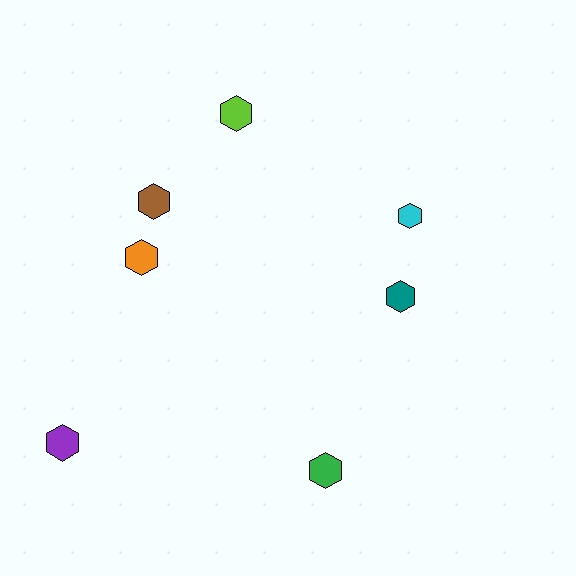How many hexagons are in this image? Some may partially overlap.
There are 7 hexagons.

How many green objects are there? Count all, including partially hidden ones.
There is 1 green object.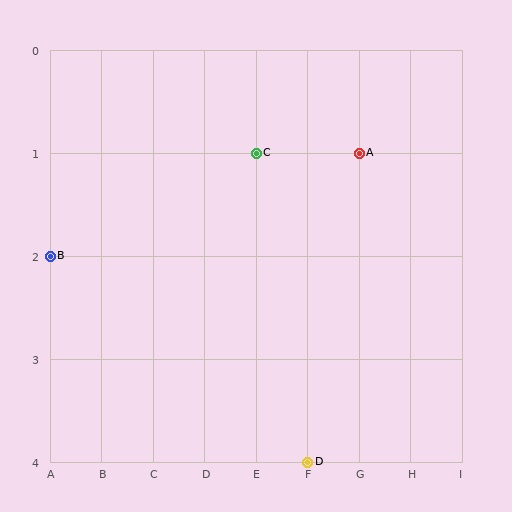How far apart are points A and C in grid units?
Points A and C are 2 columns apart.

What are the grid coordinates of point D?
Point D is at grid coordinates (F, 4).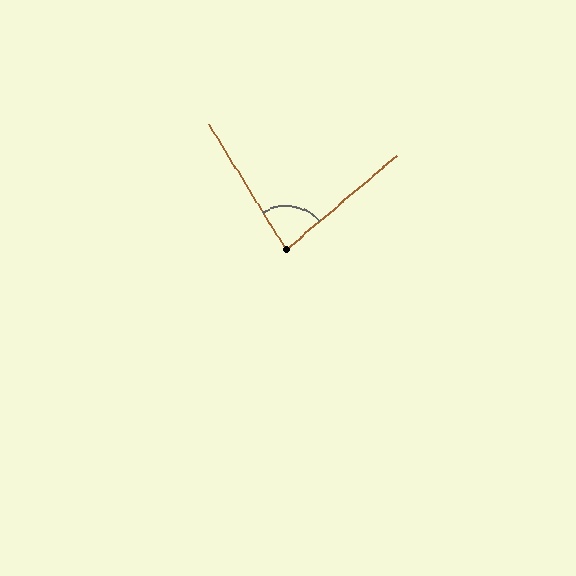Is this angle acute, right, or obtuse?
It is acute.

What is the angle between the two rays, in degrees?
Approximately 81 degrees.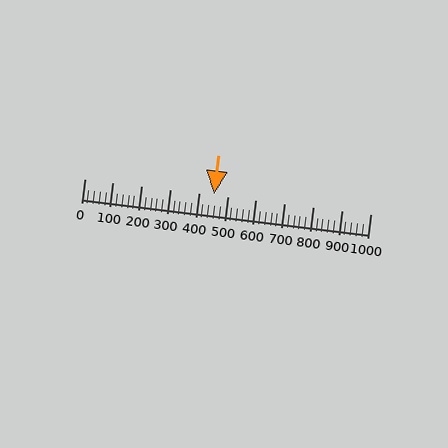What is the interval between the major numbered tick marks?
The major tick marks are spaced 100 units apart.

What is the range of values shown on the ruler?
The ruler shows values from 0 to 1000.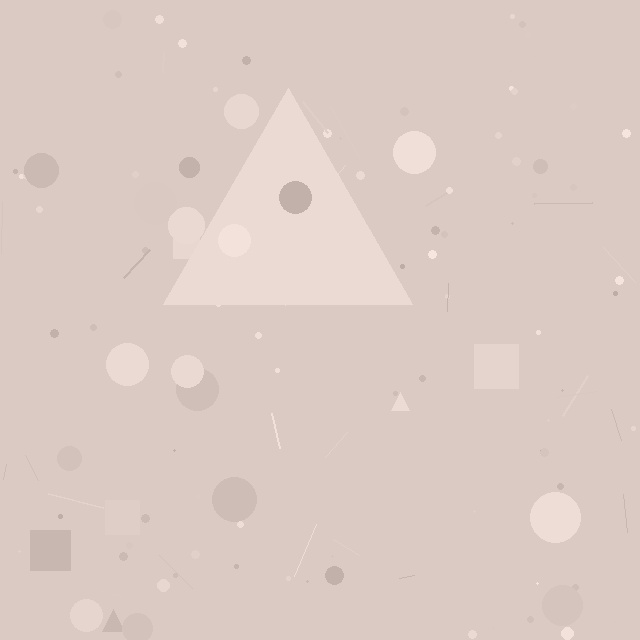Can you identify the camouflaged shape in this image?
The camouflaged shape is a triangle.